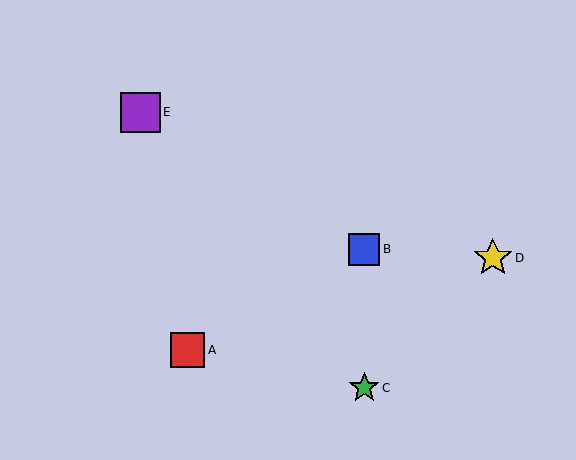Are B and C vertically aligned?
Yes, both are at x≈364.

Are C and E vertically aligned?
No, C is at x≈364 and E is at x≈140.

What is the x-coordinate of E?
Object E is at x≈140.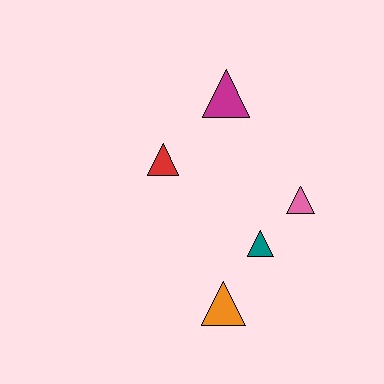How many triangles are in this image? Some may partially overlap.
There are 5 triangles.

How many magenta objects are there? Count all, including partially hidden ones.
There is 1 magenta object.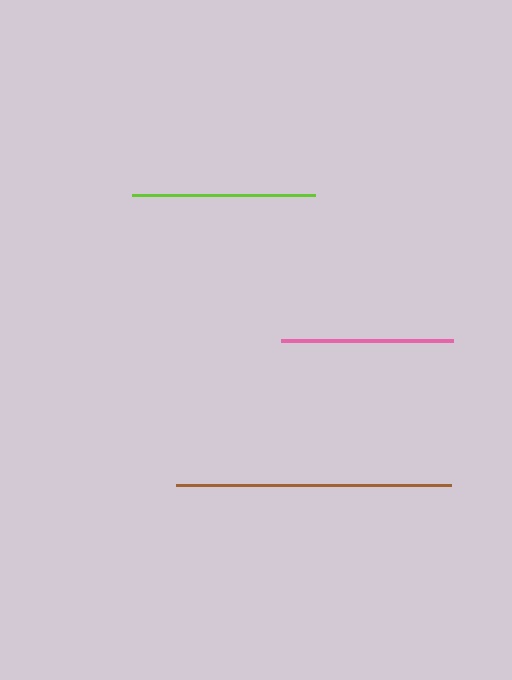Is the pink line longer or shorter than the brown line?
The brown line is longer than the pink line.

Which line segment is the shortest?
The pink line is the shortest at approximately 172 pixels.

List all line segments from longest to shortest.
From longest to shortest: brown, lime, pink.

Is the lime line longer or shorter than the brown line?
The brown line is longer than the lime line.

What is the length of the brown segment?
The brown segment is approximately 275 pixels long.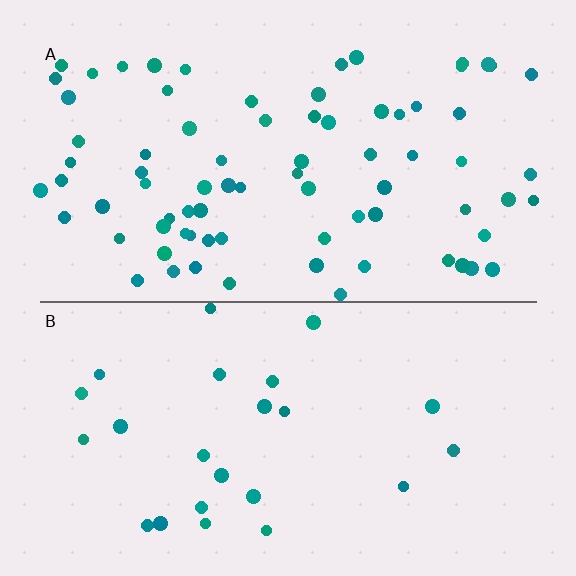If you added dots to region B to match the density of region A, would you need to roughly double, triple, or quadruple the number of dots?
Approximately triple.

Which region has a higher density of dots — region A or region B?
A (the top).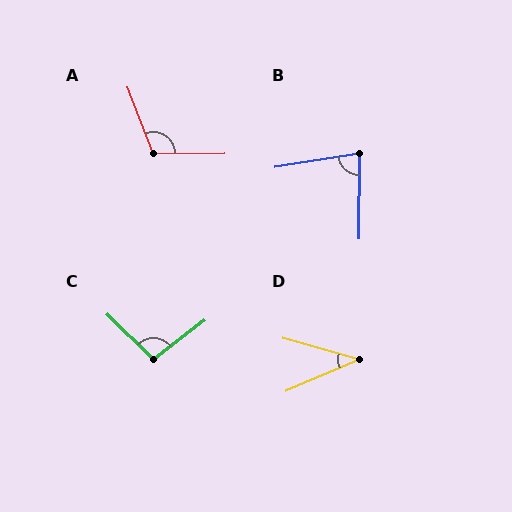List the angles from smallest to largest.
D (39°), B (81°), C (98°), A (111°).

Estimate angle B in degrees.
Approximately 81 degrees.